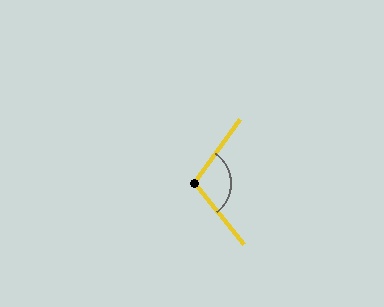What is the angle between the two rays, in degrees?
Approximately 105 degrees.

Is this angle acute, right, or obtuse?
It is obtuse.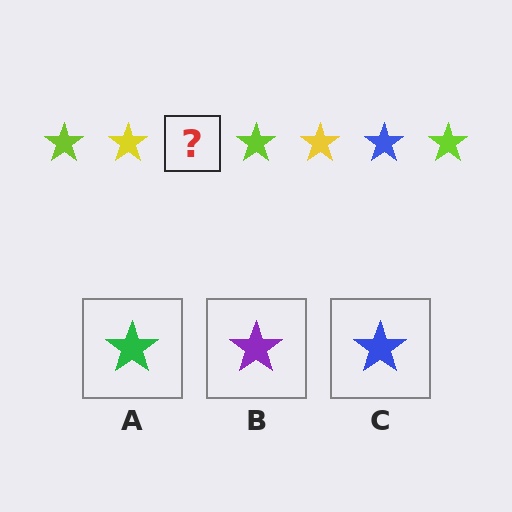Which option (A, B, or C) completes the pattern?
C.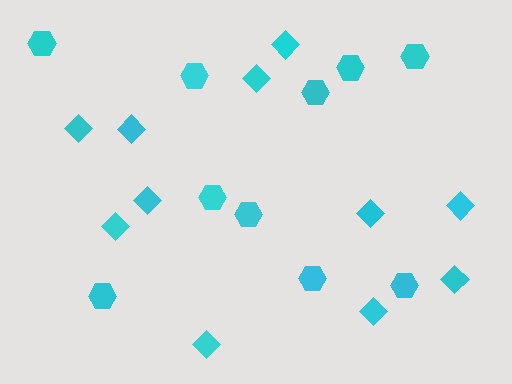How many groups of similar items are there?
There are 2 groups: one group of diamonds (11) and one group of hexagons (10).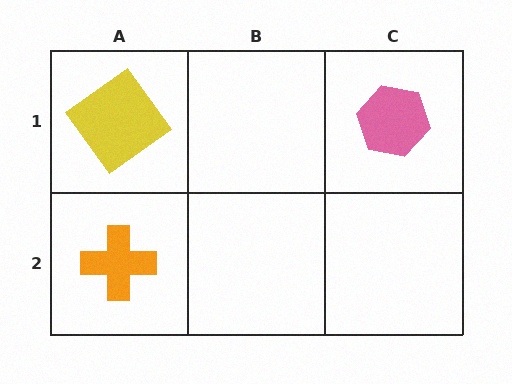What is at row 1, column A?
A yellow diamond.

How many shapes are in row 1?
2 shapes.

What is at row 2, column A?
An orange cross.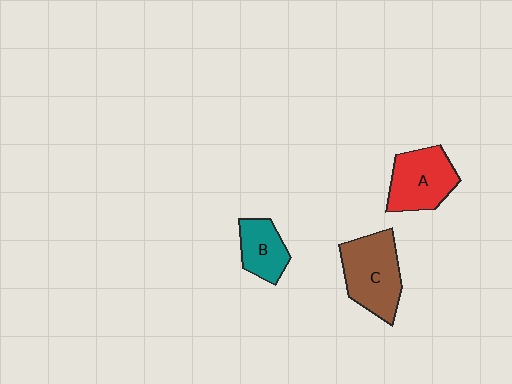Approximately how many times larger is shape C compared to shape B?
Approximately 1.7 times.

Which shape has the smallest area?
Shape B (teal).